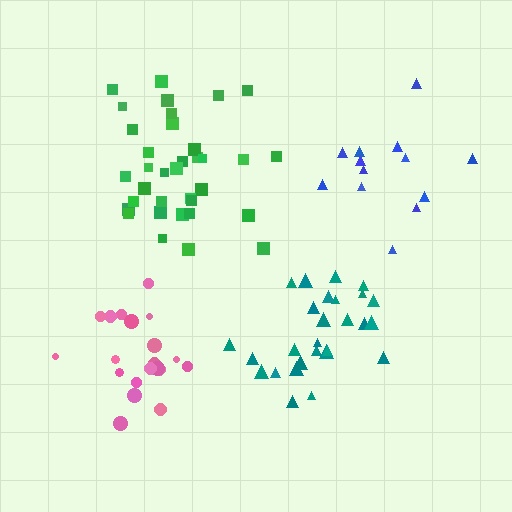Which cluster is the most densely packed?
Pink.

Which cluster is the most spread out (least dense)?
Blue.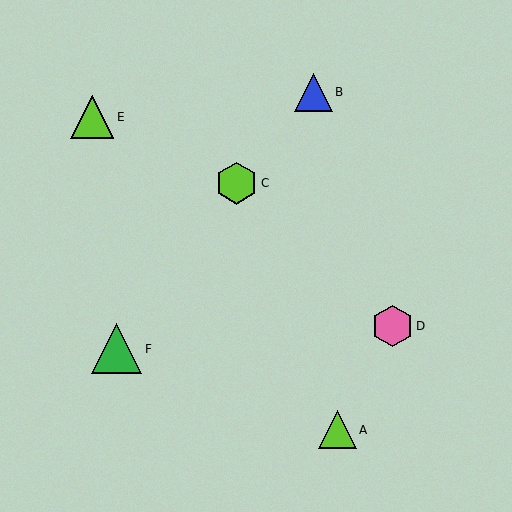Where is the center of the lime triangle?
The center of the lime triangle is at (92, 117).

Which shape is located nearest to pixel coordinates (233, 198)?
The lime hexagon (labeled C) at (236, 183) is nearest to that location.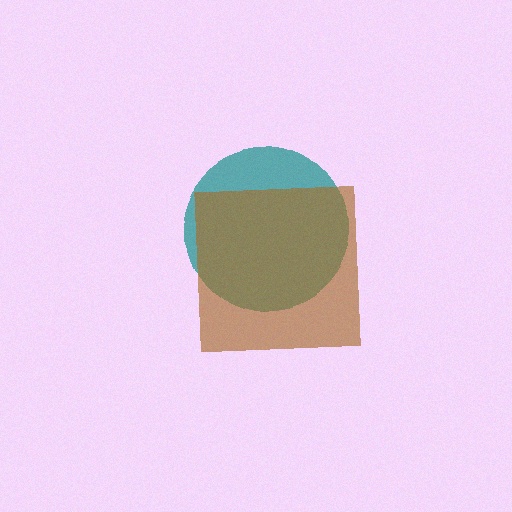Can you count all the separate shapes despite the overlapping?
Yes, there are 2 separate shapes.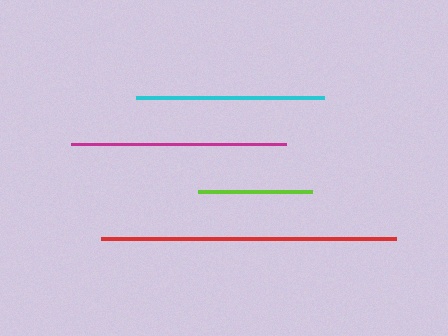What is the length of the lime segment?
The lime segment is approximately 115 pixels long.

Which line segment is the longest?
The red line is the longest at approximately 295 pixels.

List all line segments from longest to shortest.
From longest to shortest: red, magenta, cyan, lime.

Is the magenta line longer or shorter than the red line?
The red line is longer than the magenta line.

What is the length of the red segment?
The red segment is approximately 295 pixels long.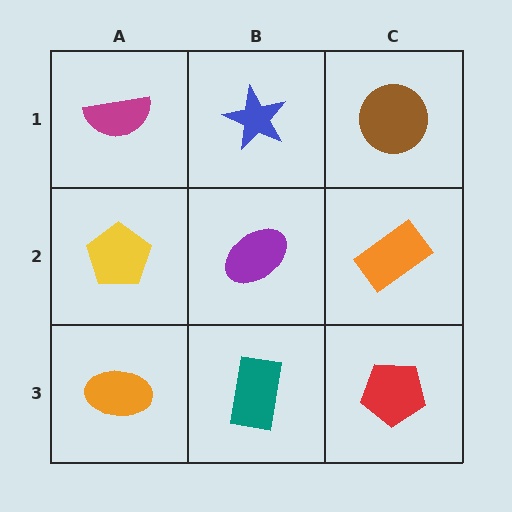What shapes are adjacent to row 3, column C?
An orange rectangle (row 2, column C), a teal rectangle (row 3, column B).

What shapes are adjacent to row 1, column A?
A yellow pentagon (row 2, column A), a blue star (row 1, column B).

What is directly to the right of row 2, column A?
A purple ellipse.